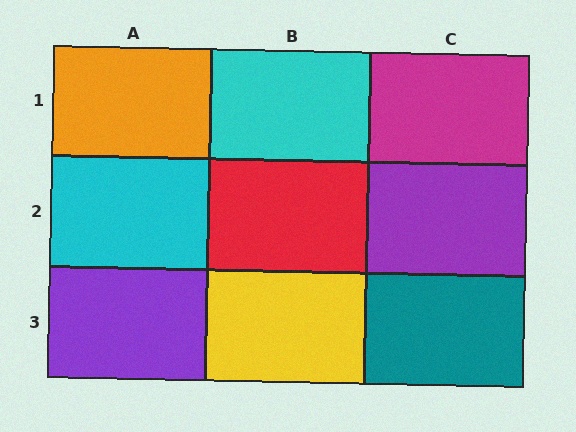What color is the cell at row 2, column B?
Red.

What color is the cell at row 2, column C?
Purple.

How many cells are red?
1 cell is red.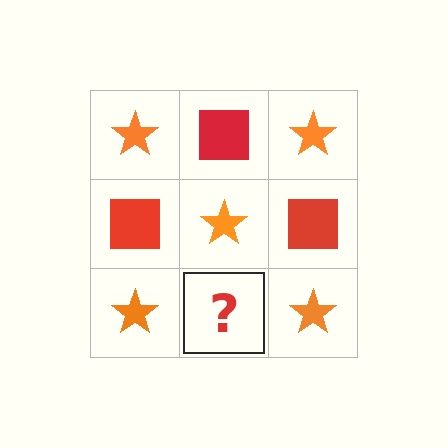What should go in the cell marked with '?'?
The missing cell should contain a red square.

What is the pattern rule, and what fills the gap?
The rule is that it alternates orange star and red square in a checkerboard pattern. The gap should be filled with a red square.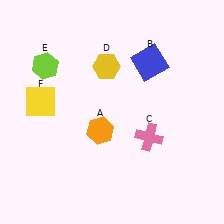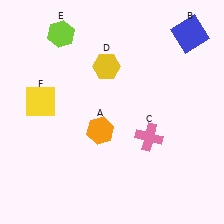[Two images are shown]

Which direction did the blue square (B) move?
The blue square (B) moved right.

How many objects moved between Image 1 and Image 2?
2 objects moved between the two images.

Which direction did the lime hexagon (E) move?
The lime hexagon (E) moved up.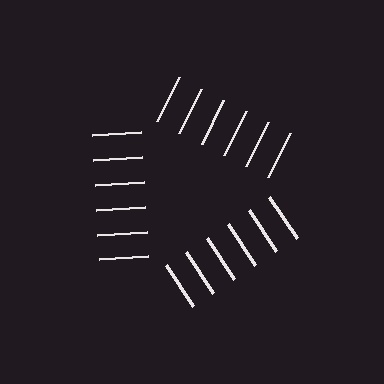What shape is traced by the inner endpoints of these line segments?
An illusory triangle — the line segments terminate on its edges but no continuous stroke is drawn.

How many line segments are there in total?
18 — 6 along each of the 3 edges.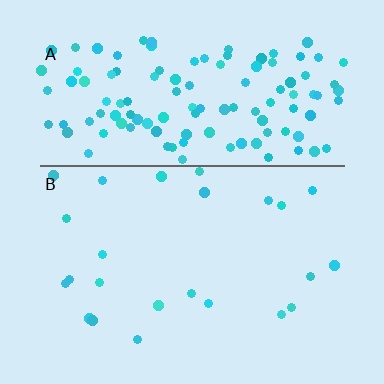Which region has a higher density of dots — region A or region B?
A (the top).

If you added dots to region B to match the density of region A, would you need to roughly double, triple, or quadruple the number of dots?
Approximately quadruple.